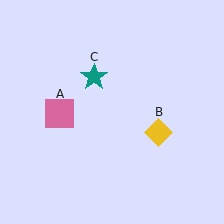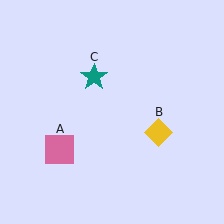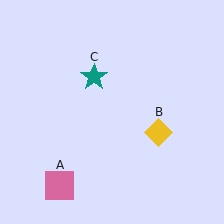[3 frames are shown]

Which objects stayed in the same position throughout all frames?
Yellow diamond (object B) and teal star (object C) remained stationary.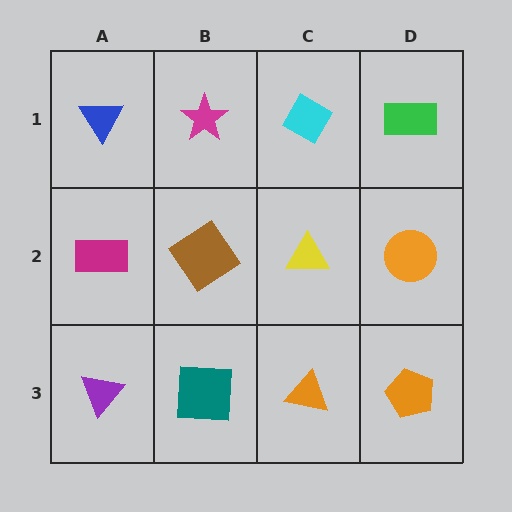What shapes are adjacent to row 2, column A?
A blue triangle (row 1, column A), a purple triangle (row 3, column A), a brown diamond (row 2, column B).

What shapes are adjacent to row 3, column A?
A magenta rectangle (row 2, column A), a teal square (row 3, column B).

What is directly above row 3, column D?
An orange circle.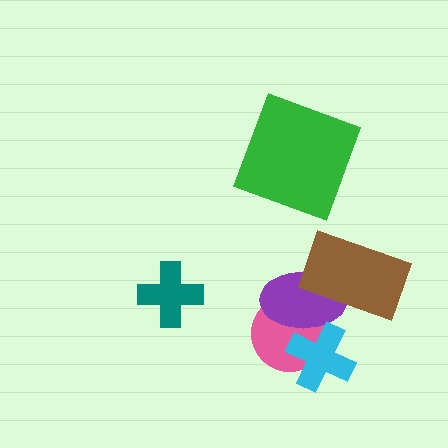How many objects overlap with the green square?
0 objects overlap with the green square.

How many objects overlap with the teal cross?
0 objects overlap with the teal cross.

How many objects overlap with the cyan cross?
2 objects overlap with the cyan cross.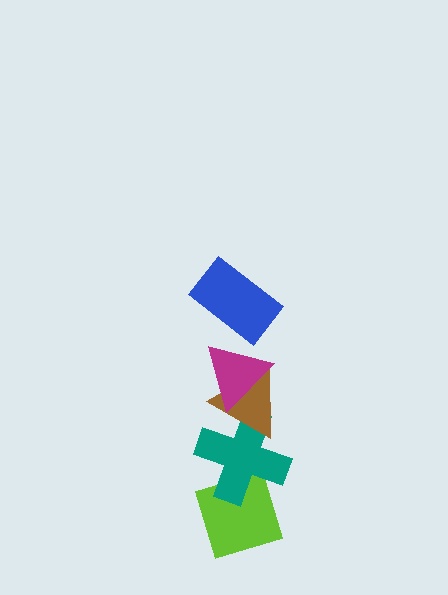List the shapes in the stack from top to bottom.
From top to bottom: the blue rectangle, the magenta triangle, the brown triangle, the teal cross, the lime diamond.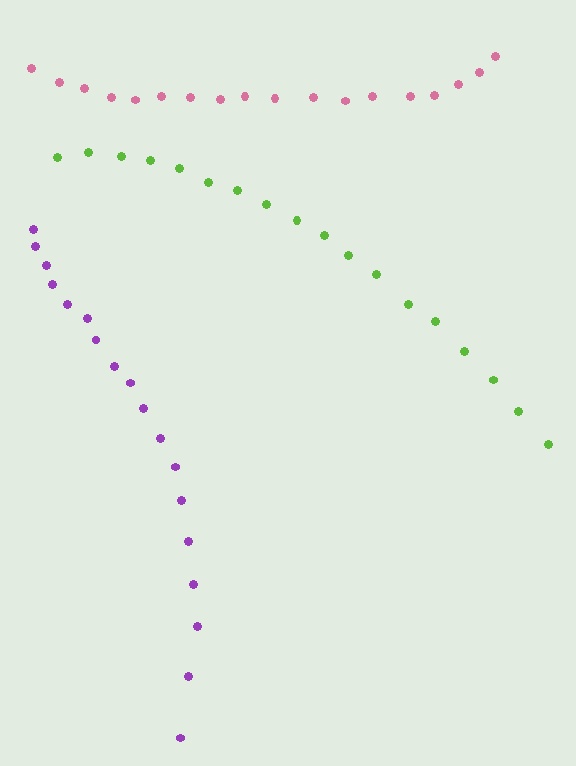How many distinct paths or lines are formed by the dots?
There are 3 distinct paths.